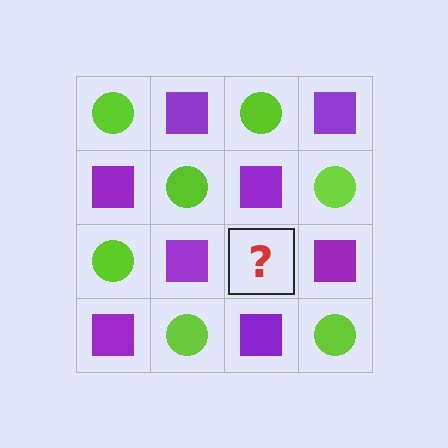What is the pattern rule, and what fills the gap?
The rule is that it alternates lime circle and purple square in a checkerboard pattern. The gap should be filled with a lime circle.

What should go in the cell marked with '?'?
The missing cell should contain a lime circle.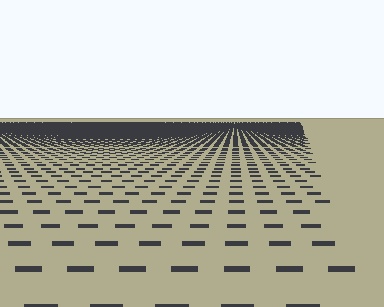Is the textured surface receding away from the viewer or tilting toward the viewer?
The surface is receding away from the viewer. Texture elements get smaller and denser toward the top.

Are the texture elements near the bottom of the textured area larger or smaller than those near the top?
Larger. Near the bottom, elements are closer to the viewer and appear at a bigger on-screen size.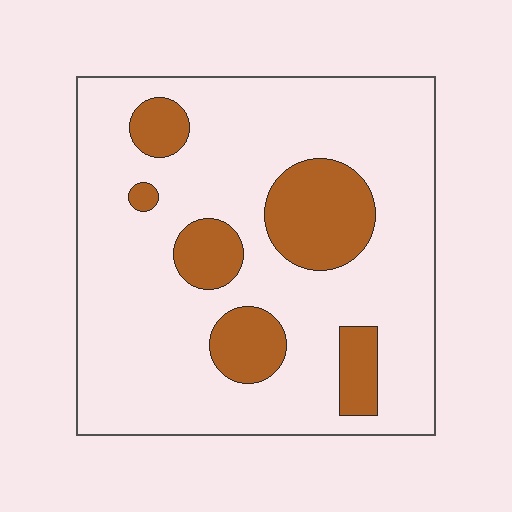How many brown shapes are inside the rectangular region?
6.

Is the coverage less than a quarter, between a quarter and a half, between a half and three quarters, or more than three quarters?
Less than a quarter.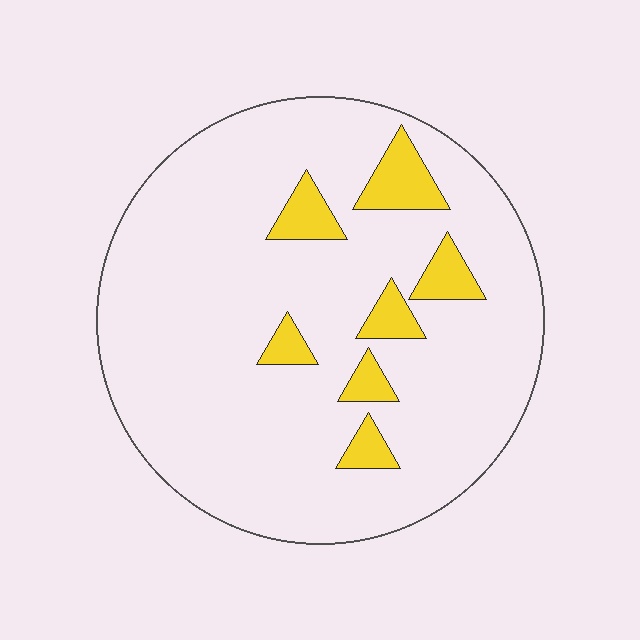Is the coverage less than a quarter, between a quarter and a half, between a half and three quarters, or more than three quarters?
Less than a quarter.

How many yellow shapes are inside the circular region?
7.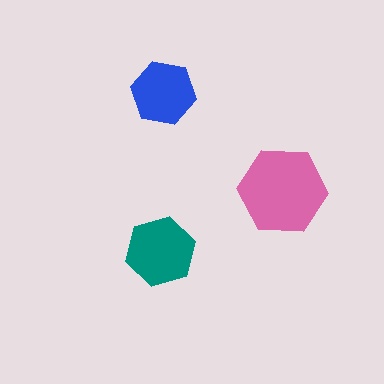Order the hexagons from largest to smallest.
the pink one, the teal one, the blue one.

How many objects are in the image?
There are 3 objects in the image.